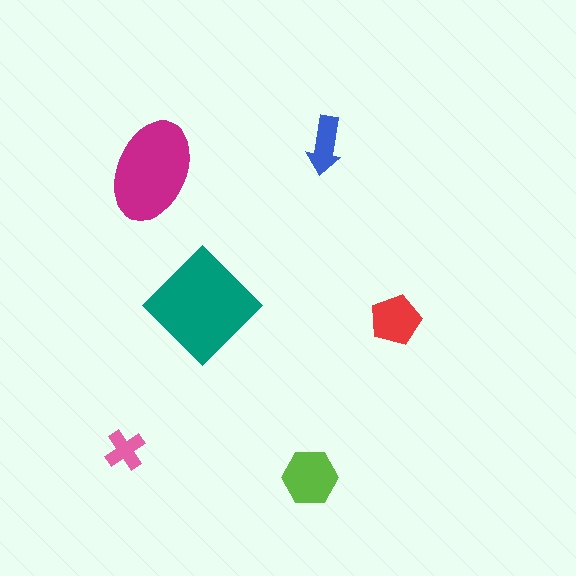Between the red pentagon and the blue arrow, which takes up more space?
The red pentagon.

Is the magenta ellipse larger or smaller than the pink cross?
Larger.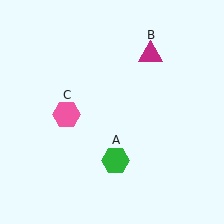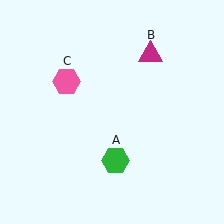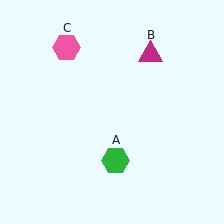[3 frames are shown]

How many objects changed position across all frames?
1 object changed position: pink hexagon (object C).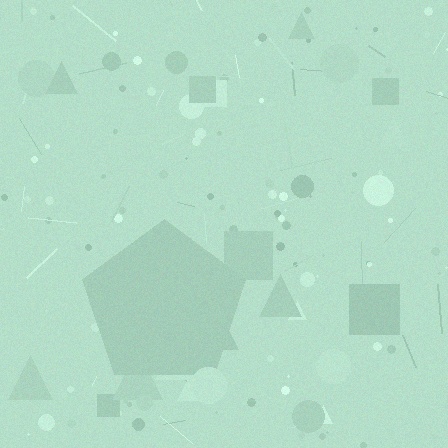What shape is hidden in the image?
A pentagon is hidden in the image.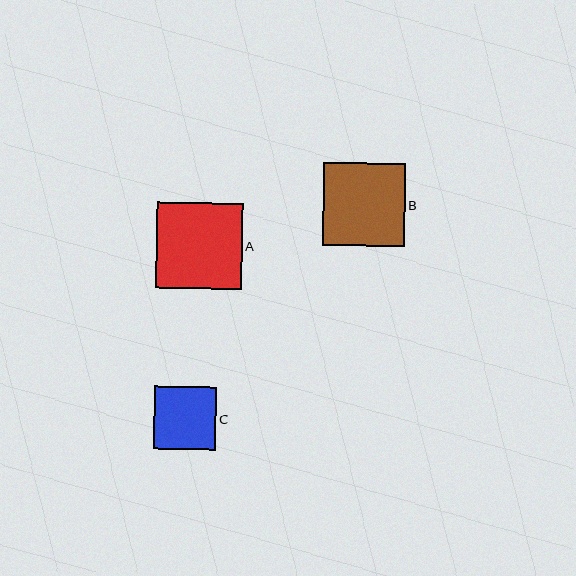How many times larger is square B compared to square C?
Square B is approximately 1.3 times the size of square C.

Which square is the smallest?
Square C is the smallest with a size of approximately 62 pixels.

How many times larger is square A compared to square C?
Square A is approximately 1.4 times the size of square C.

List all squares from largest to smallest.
From largest to smallest: A, B, C.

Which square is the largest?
Square A is the largest with a size of approximately 86 pixels.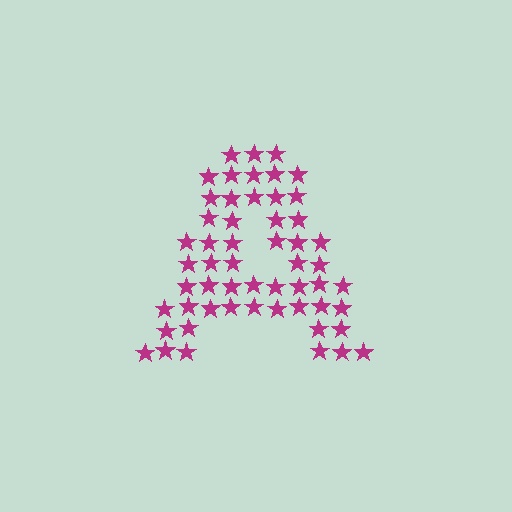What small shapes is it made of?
It is made of small stars.